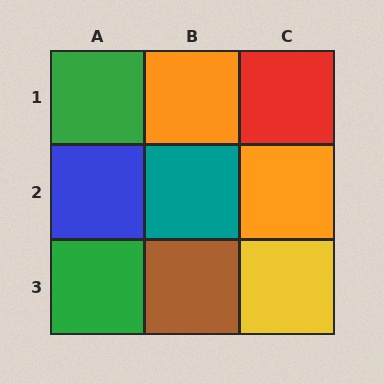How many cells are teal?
1 cell is teal.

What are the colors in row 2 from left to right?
Blue, teal, orange.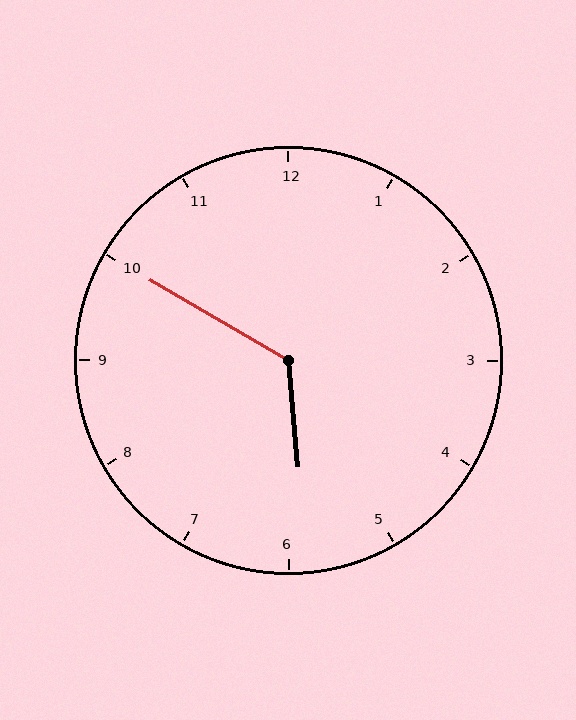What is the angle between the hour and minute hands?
Approximately 125 degrees.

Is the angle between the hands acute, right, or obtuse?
It is obtuse.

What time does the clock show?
5:50.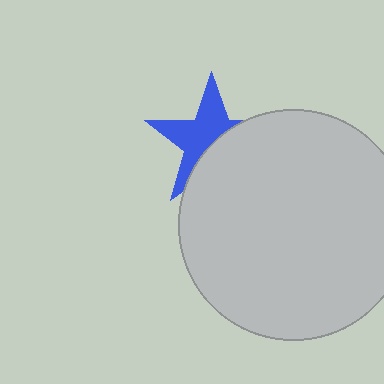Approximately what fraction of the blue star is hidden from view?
Roughly 46% of the blue star is hidden behind the light gray circle.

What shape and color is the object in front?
The object in front is a light gray circle.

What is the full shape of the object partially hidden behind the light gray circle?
The partially hidden object is a blue star.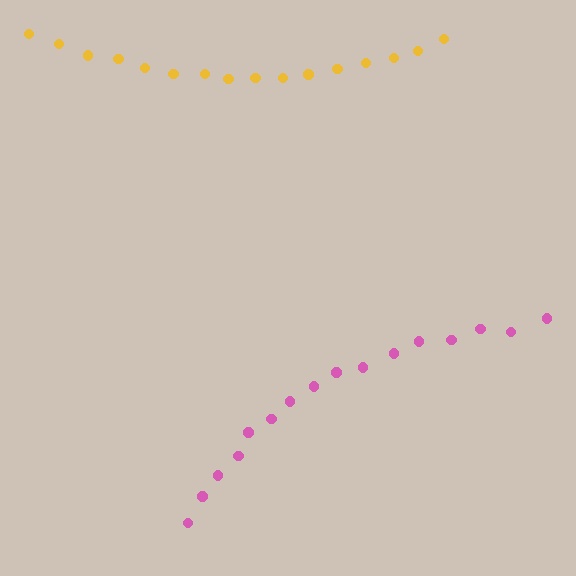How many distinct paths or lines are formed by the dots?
There are 2 distinct paths.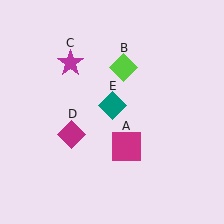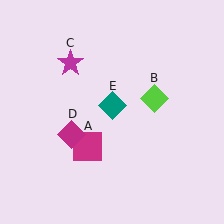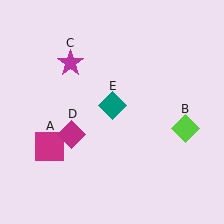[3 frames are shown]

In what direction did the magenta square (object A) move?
The magenta square (object A) moved left.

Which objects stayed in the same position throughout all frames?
Magenta star (object C) and magenta diamond (object D) and teal diamond (object E) remained stationary.